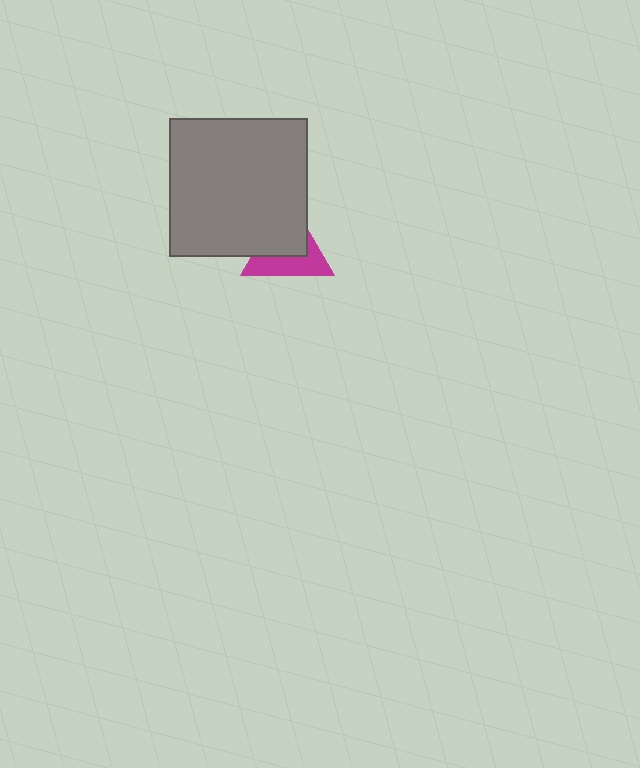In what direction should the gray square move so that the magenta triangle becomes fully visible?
The gray square should move toward the upper-left. That is the shortest direction to clear the overlap and leave the magenta triangle fully visible.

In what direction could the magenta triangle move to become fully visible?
The magenta triangle could move toward the lower-right. That would shift it out from behind the gray square entirely.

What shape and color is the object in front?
The object in front is a gray square.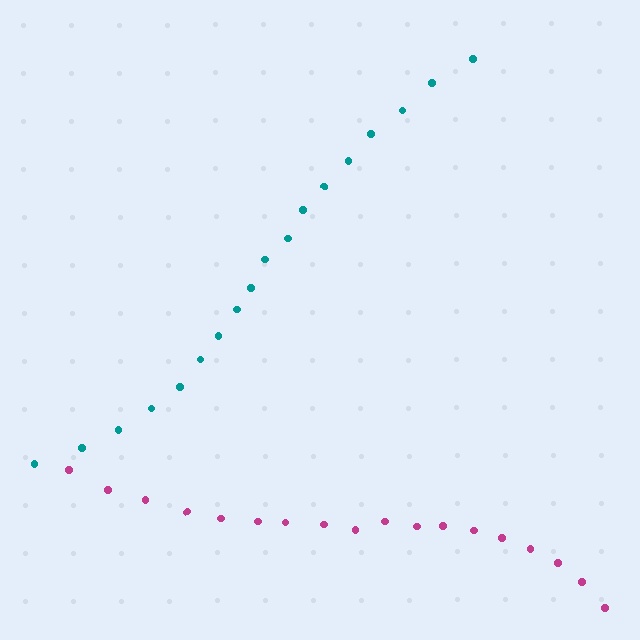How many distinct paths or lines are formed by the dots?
There are 2 distinct paths.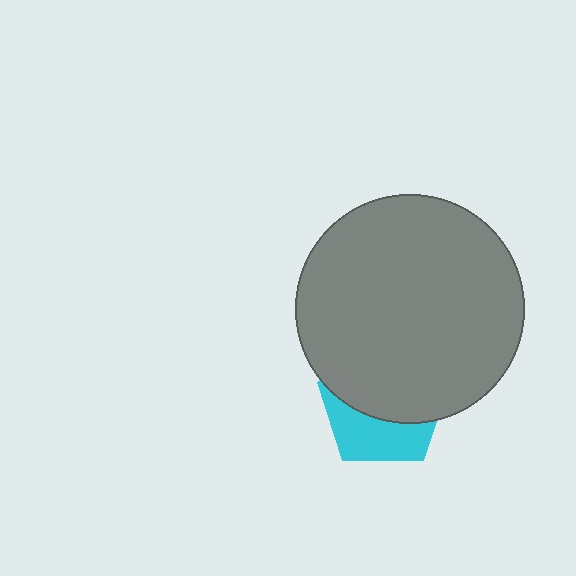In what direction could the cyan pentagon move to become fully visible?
The cyan pentagon could move down. That would shift it out from behind the gray circle entirely.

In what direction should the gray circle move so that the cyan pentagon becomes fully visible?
The gray circle should move up. That is the shortest direction to clear the overlap and leave the cyan pentagon fully visible.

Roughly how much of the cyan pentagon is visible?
A small part of it is visible (roughly 39%).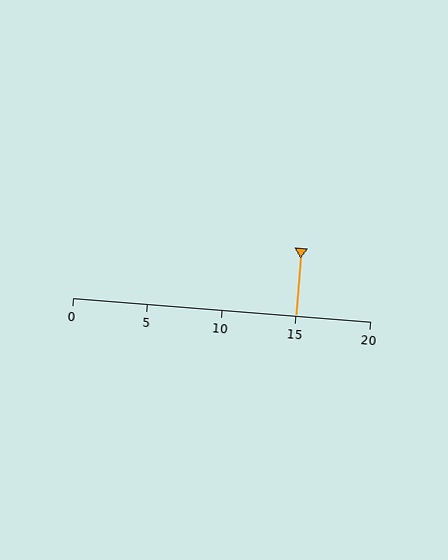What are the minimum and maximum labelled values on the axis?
The axis runs from 0 to 20.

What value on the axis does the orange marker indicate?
The marker indicates approximately 15.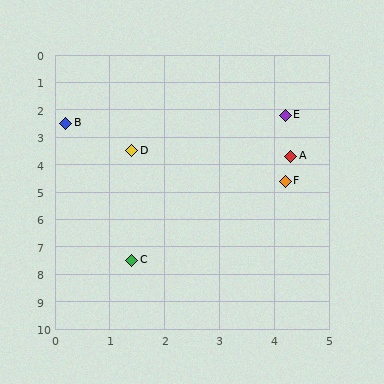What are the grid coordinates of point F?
Point F is at approximately (4.2, 4.6).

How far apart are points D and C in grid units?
Points D and C are about 4.0 grid units apart.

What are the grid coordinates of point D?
Point D is at approximately (1.4, 3.5).